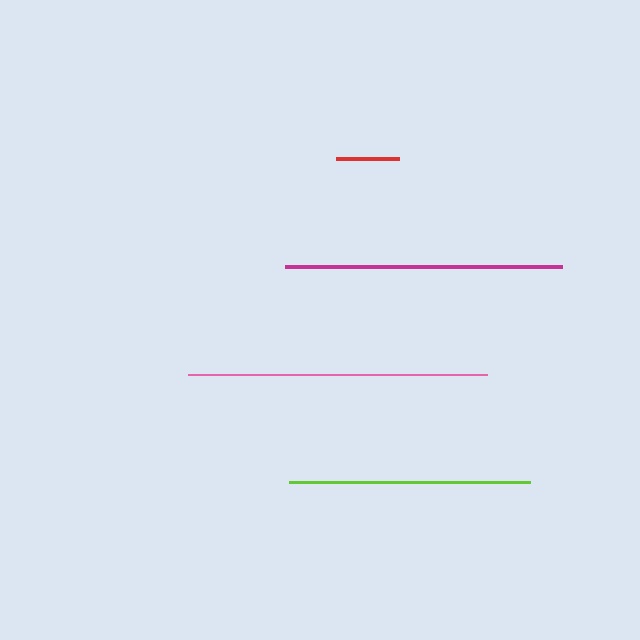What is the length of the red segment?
The red segment is approximately 63 pixels long.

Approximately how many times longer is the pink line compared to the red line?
The pink line is approximately 4.8 times the length of the red line.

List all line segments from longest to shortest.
From longest to shortest: pink, magenta, lime, red.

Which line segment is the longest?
The pink line is the longest at approximately 299 pixels.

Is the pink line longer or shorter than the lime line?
The pink line is longer than the lime line.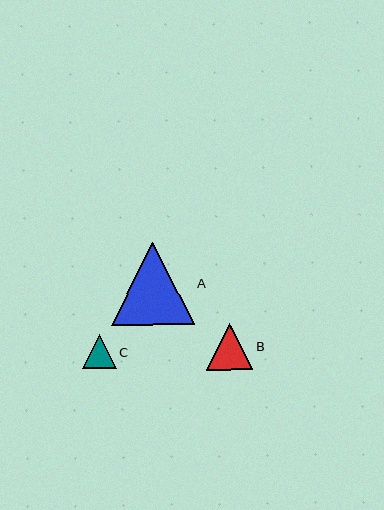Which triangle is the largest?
Triangle A is the largest with a size of approximately 83 pixels.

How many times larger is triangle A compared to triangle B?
Triangle A is approximately 1.8 times the size of triangle B.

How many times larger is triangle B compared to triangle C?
Triangle B is approximately 1.4 times the size of triangle C.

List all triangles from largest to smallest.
From largest to smallest: A, B, C.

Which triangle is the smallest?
Triangle C is the smallest with a size of approximately 34 pixels.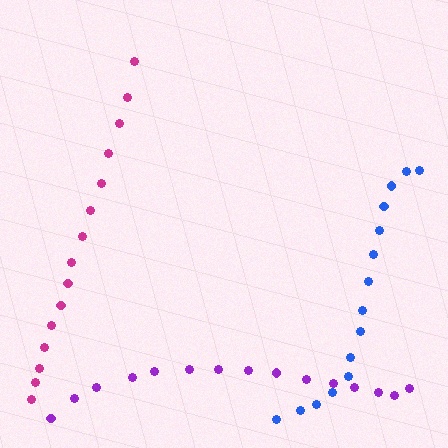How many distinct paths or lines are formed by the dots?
There are 3 distinct paths.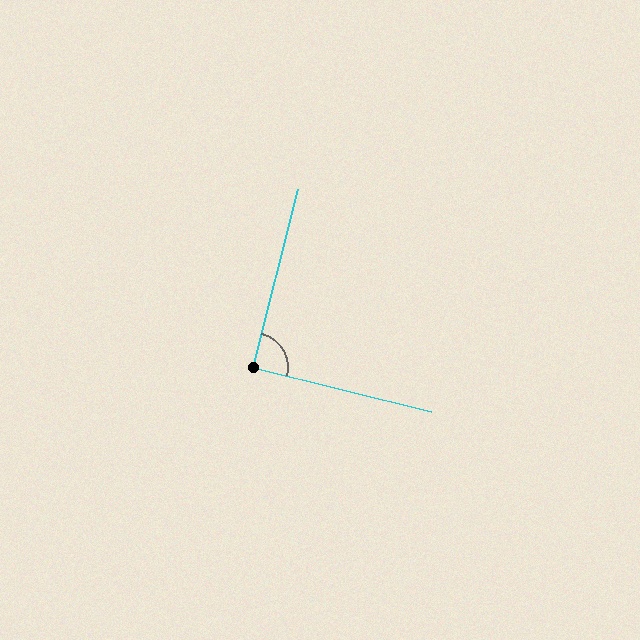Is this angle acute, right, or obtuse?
It is approximately a right angle.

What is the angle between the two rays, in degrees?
Approximately 90 degrees.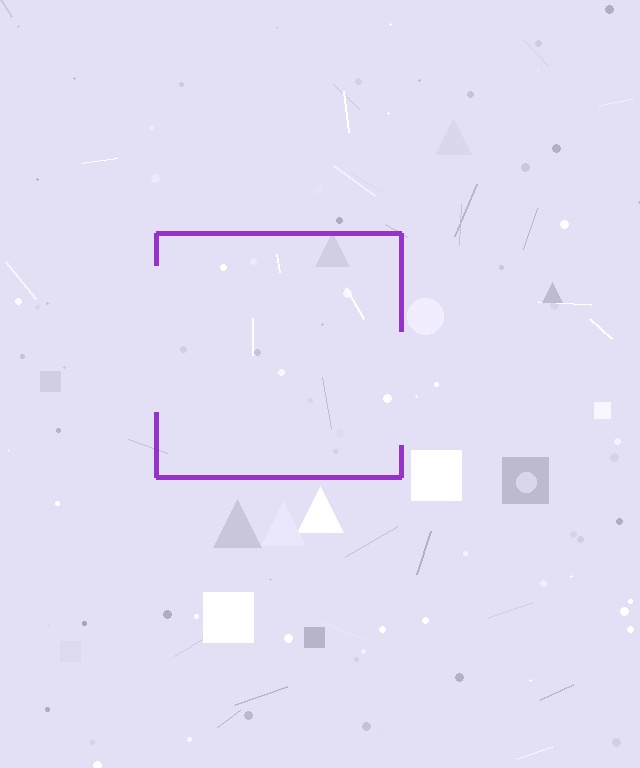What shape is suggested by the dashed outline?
The dashed outline suggests a square.